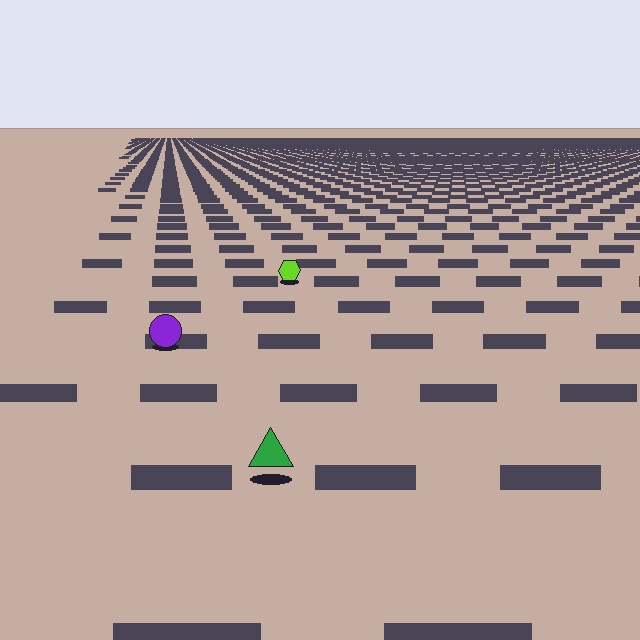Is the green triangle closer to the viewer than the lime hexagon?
Yes. The green triangle is closer — you can tell from the texture gradient: the ground texture is coarser near it.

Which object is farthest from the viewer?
The lime hexagon is farthest from the viewer. It appears smaller and the ground texture around it is denser.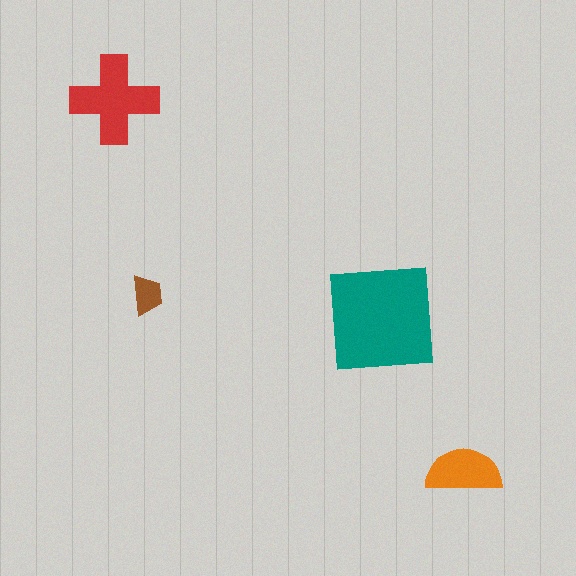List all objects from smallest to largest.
The brown trapezoid, the orange semicircle, the red cross, the teal square.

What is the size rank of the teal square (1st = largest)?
1st.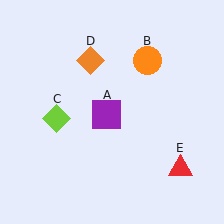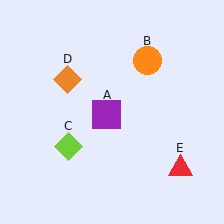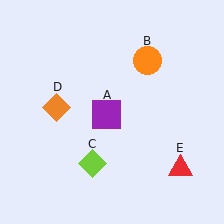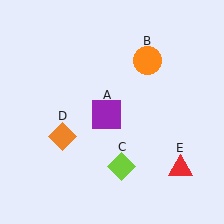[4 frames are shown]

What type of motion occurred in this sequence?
The lime diamond (object C), orange diamond (object D) rotated counterclockwise around the center of the scene.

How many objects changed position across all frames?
2 objects changed position: lime diamond (object C), orange diamond (object D).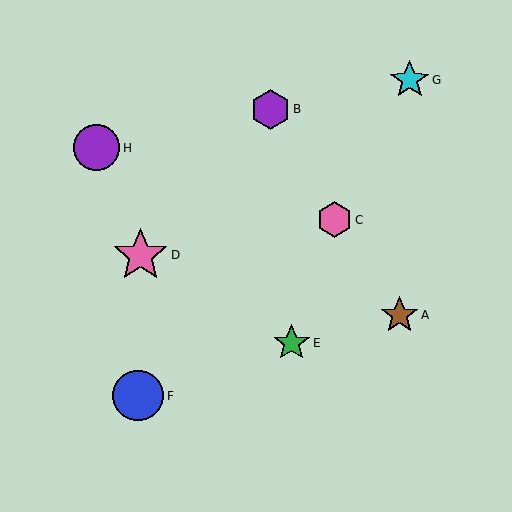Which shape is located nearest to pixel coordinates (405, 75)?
The cyan star (labeled G) at (410, 80) is nearest to that location.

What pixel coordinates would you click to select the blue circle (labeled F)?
Click at (138, 396) to select the blue circle F.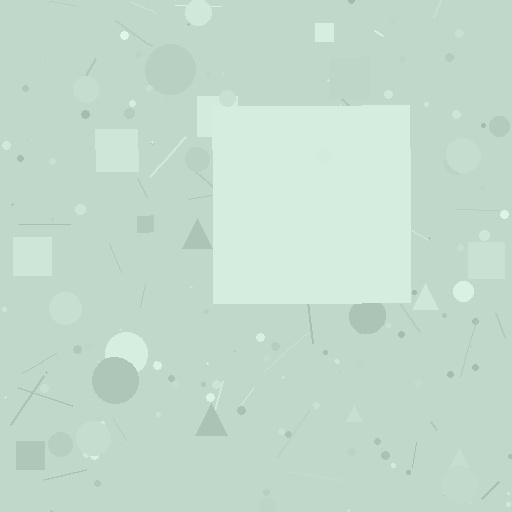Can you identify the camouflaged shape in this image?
The camouflaged shape is a square.